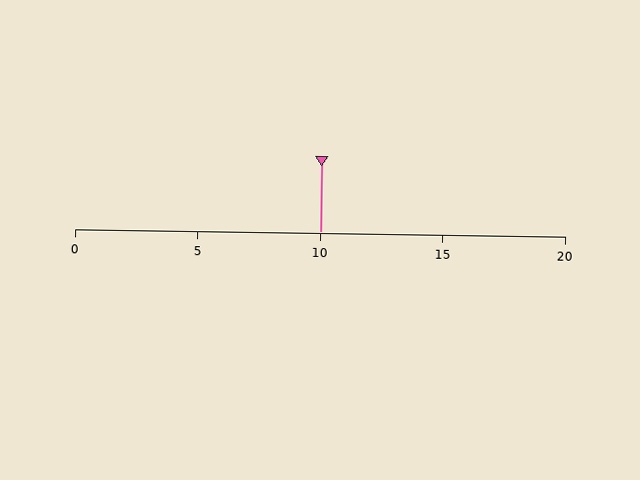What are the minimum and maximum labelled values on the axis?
The axis runs from 0 to 20.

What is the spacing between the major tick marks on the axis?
The major ticks are spaced 5 apart.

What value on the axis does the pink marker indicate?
The marker indicates approximately 10.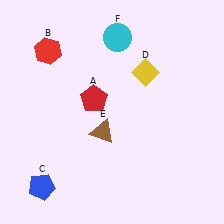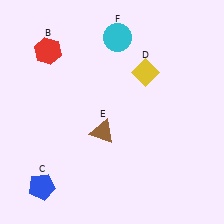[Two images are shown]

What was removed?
The red pentagon (A) was removed in Image 2.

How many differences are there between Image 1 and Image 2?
There is 1 difference between the two images.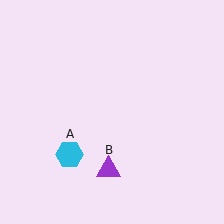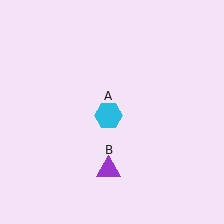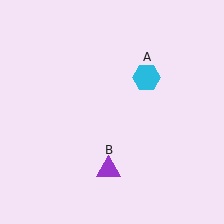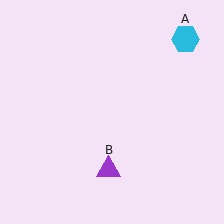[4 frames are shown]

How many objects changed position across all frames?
1 object changed position: cyan hexagon (object A).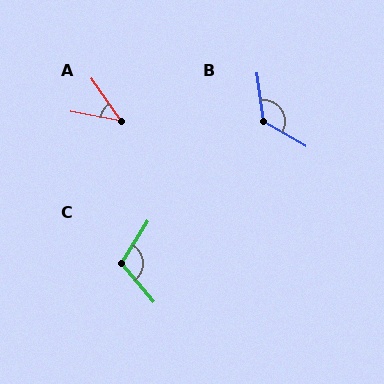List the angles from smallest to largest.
A (44°), C (108°), B (127°).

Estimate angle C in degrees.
Approximately 108 degrees.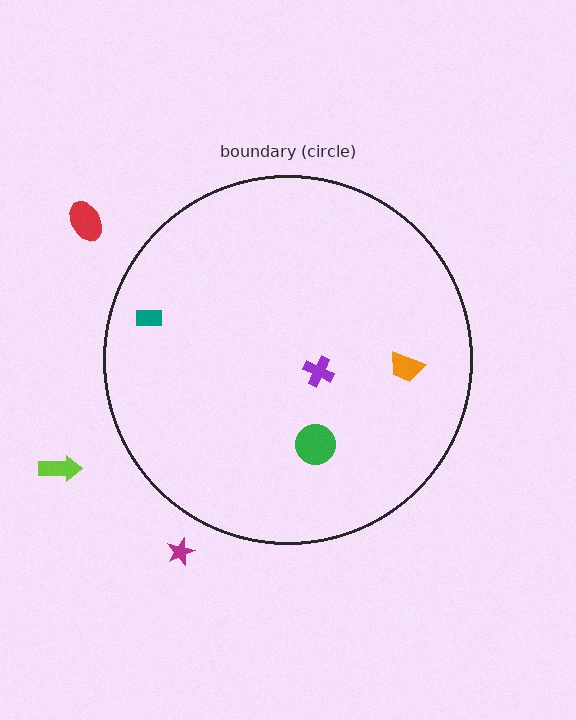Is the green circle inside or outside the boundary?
Inside.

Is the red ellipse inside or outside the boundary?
Outside.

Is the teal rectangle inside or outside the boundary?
Inside.